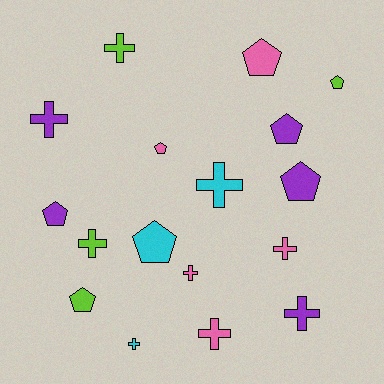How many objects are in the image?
There are 17 objects.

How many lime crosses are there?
There are 2 lime crosses.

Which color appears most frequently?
Pink, with 5 objects.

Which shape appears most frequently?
Cross, with 9 objects.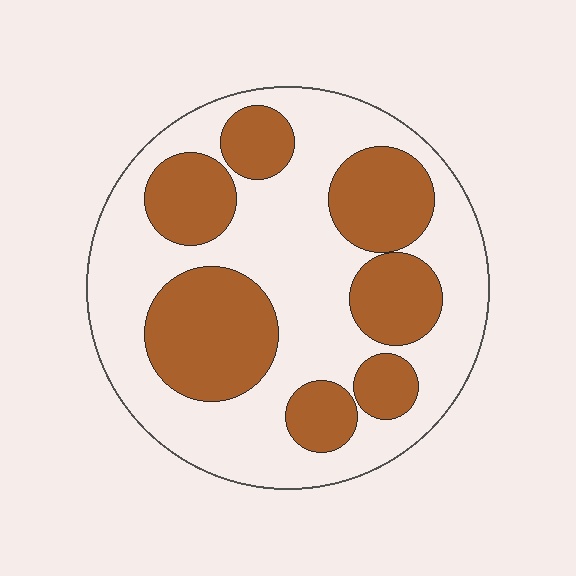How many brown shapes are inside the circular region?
7.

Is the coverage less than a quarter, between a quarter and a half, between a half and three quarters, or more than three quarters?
Between a quarter and a half.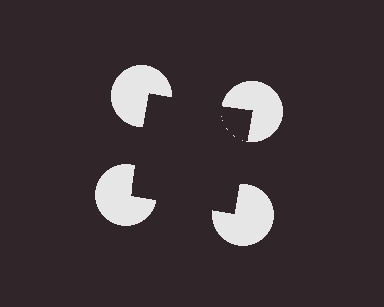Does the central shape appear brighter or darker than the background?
It typically appears slightly darker than the background, even though no actual brightness change is drawn.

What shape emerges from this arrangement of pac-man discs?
An illusory square — its edges are inferred from the aligned wedge cuts in the pac-man discs, not physically drawn.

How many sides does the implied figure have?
4 sides.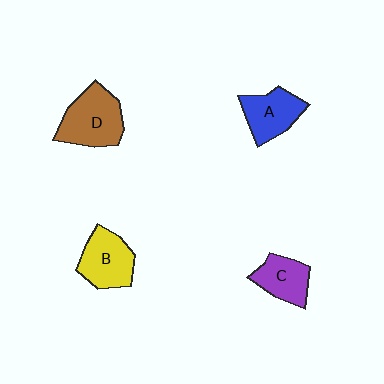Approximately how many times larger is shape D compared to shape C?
Approximately 1.5 times.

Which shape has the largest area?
Shape D (brown).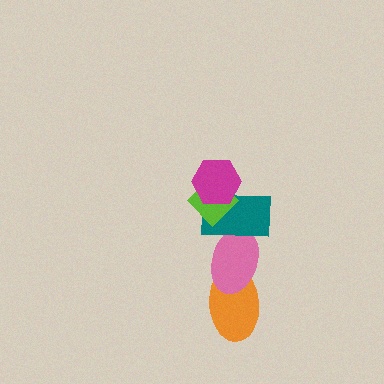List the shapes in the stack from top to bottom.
From top to bottom: the magenta hexagon, the lime diamond, the teal rectangle, the pink ellipse, the orange ellipse.